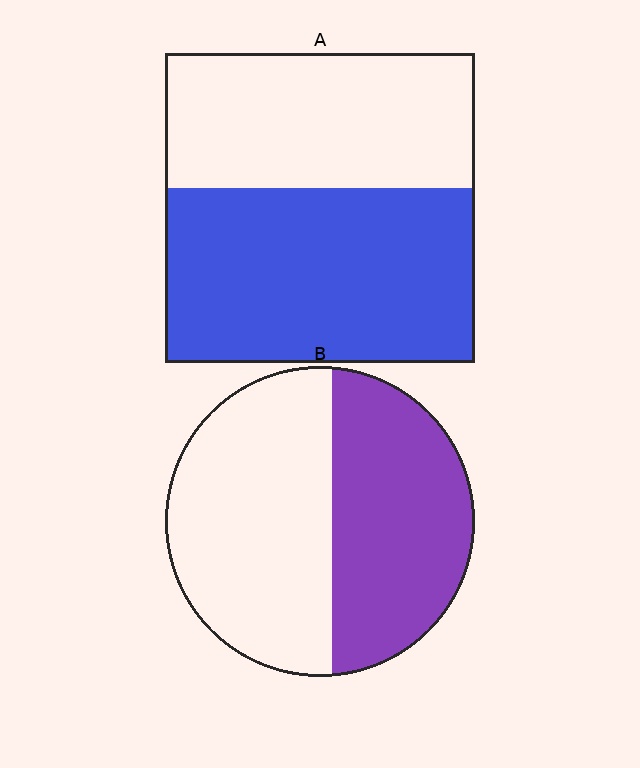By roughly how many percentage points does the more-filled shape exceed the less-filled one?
By roughly 10 percentage points (A over B).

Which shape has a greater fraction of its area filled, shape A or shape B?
Shape A.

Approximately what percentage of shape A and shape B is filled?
A is approximately 55% and B is approximately 45%.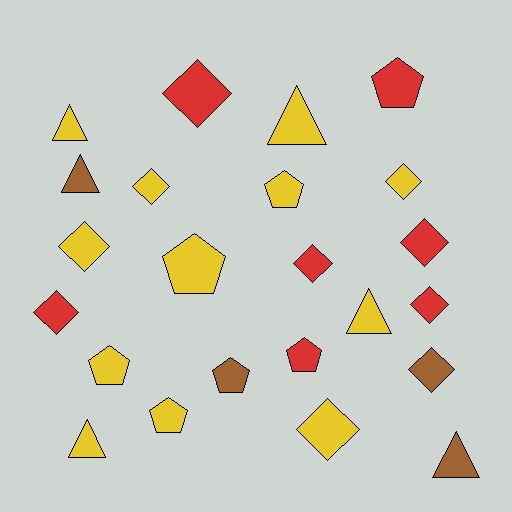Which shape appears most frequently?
Diamond, with 10 objects.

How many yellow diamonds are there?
There are 4 yellow diamonds.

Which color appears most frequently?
Yellow, with 12 objects.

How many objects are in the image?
There are 23 objects.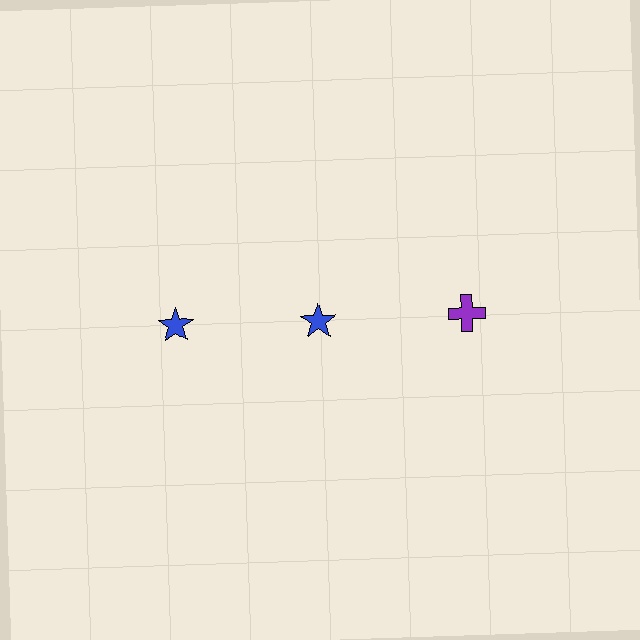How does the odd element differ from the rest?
It differs in both color (purple instead of blue) and shape (cross instead of star).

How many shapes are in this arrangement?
There are 3 shapes arranged in a grid pattern.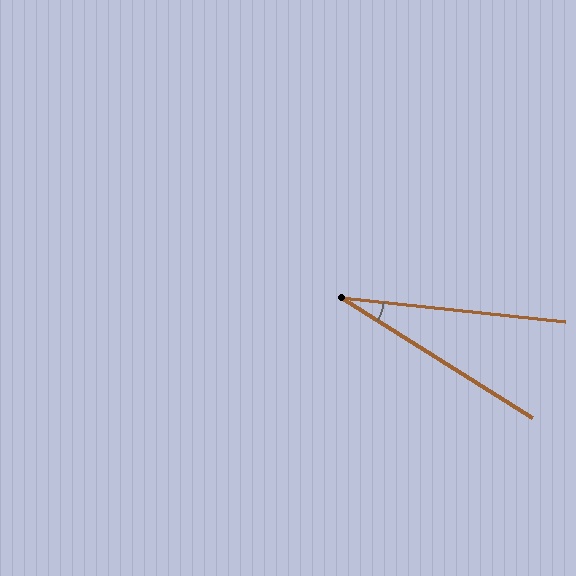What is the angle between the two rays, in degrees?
Approximately 26 degrees.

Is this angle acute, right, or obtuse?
It is acute.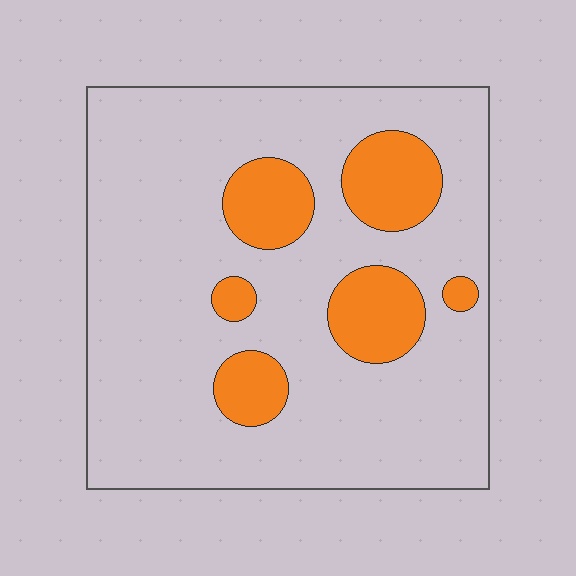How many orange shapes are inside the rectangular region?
6.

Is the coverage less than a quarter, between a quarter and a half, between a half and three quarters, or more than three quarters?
Less than a quarter.